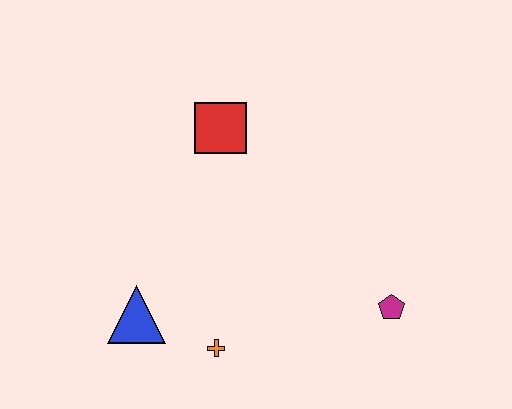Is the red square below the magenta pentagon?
No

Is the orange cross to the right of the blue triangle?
Yes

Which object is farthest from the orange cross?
The red square is farthest from the orange cross.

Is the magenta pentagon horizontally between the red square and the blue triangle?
No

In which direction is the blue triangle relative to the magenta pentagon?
The blue triangle is to the left of the magenta pentagon.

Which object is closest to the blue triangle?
The orange cross is closest to the blue triangle.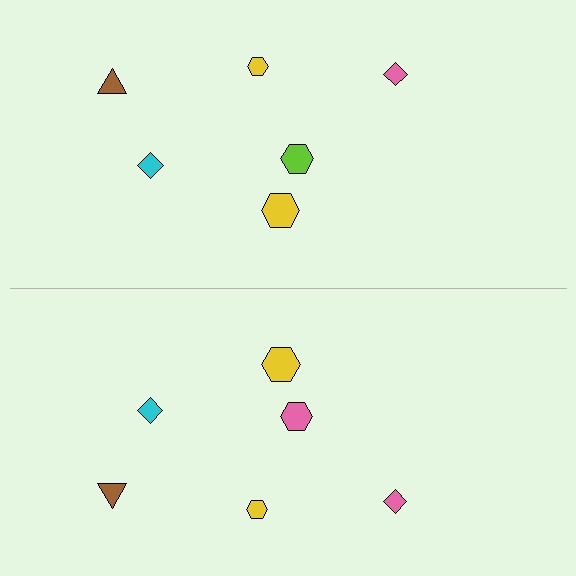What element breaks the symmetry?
The pink hexagon on the bottom side breaks the symmetry — its mirror counterpart is lime.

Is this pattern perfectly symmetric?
No, the pattern is not perfectly symmetric. The pink hexagon on the bottom side breaks the symmetry — its mirror counterpart is lime.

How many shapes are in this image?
There are 12 shapes in this image.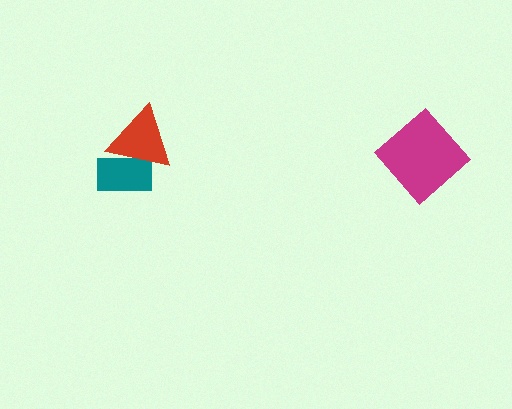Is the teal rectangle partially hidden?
Yes, it is partially covered by another shape.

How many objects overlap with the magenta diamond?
0 objects overlap with the magenta diamond.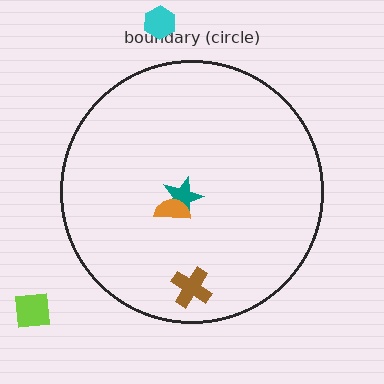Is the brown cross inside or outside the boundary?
Inside.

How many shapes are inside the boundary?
3 inside, 2 outside.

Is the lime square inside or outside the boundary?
Outside.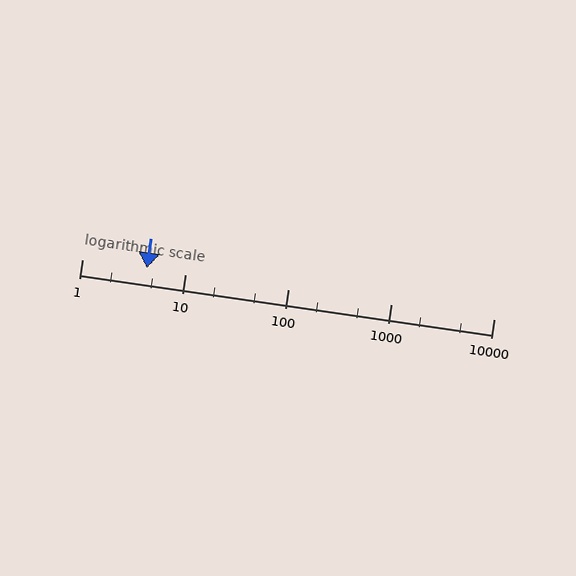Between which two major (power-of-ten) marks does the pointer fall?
The pointer is between 1 and 10.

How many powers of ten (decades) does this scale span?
The scale spans 4 decades, from 1 to 10000.